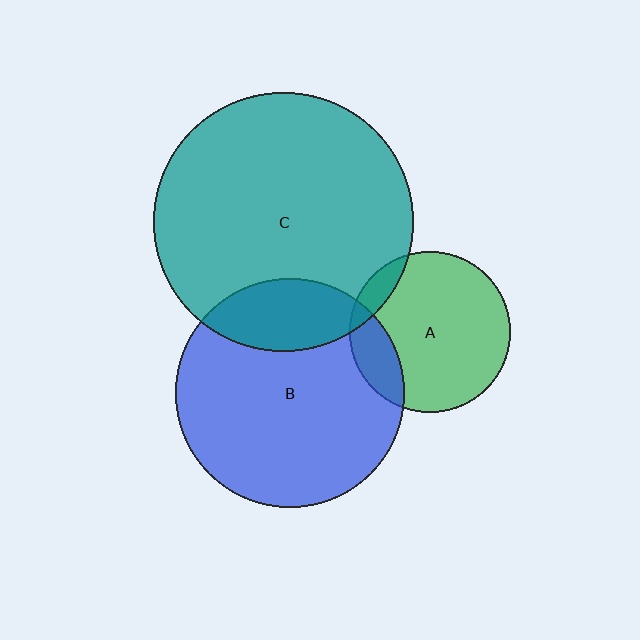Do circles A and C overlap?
Yes.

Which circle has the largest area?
Circle C (teal).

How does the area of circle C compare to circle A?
Approximately 2.6 times.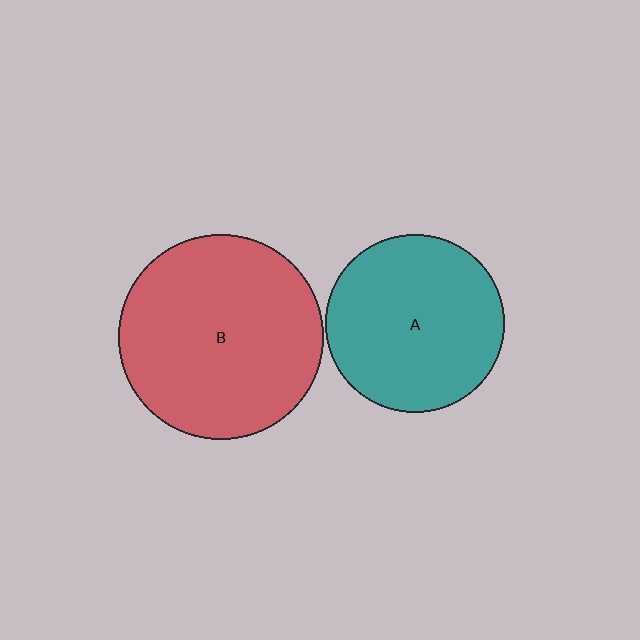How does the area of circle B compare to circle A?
Approximately 1.3 times.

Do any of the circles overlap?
No, none of the circles overlap.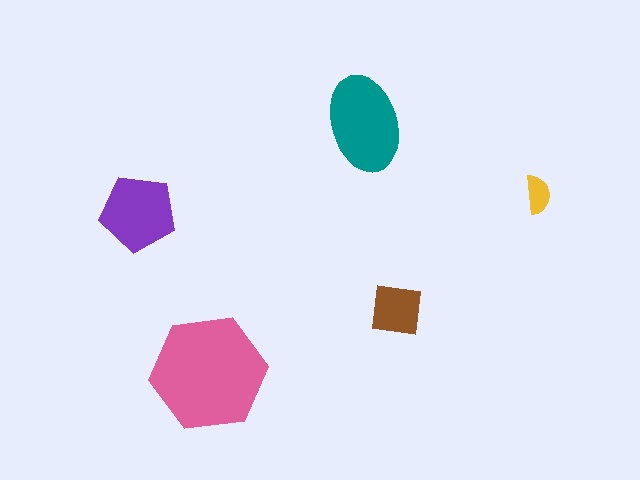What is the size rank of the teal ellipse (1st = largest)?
2nd.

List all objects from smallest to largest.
The yellow semicircle, the brown square, the purple pentagon, the teal ellipse, the pink hexagon.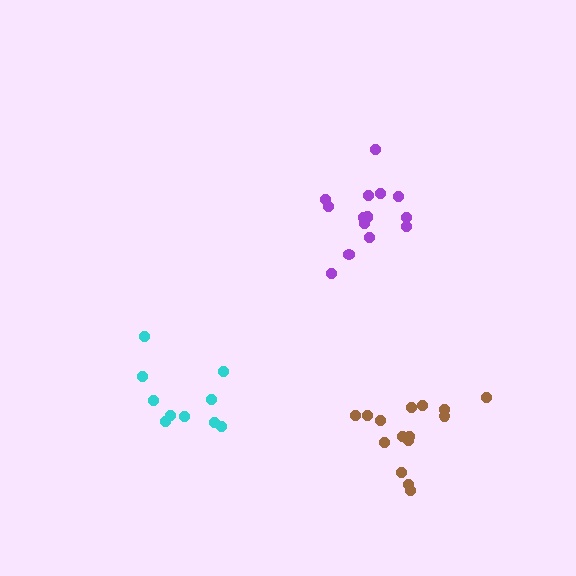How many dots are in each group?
Group 1: 15 dots, Group 2: 10 dots, Group 3: 15 dots (40 total).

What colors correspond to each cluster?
The clusters are colored: purple, cyan, brown.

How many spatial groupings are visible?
There are 3 spatial groupings.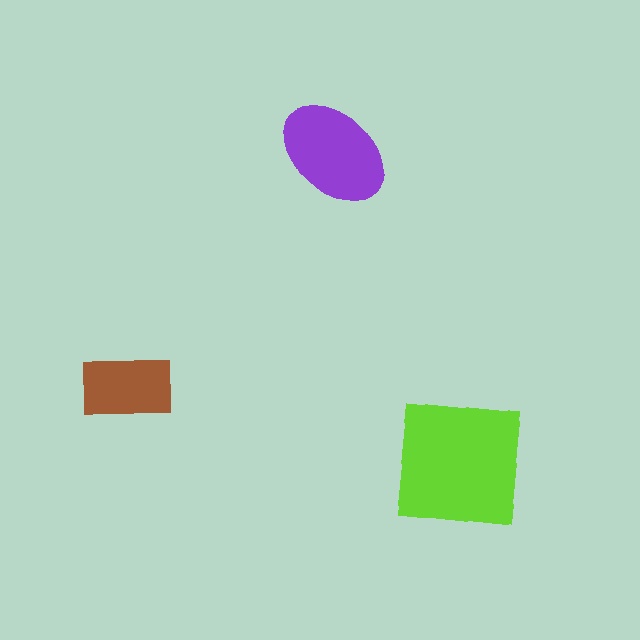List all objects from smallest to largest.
The brown rectangle, the purple ellipse, the lime square.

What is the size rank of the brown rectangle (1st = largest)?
3rd.